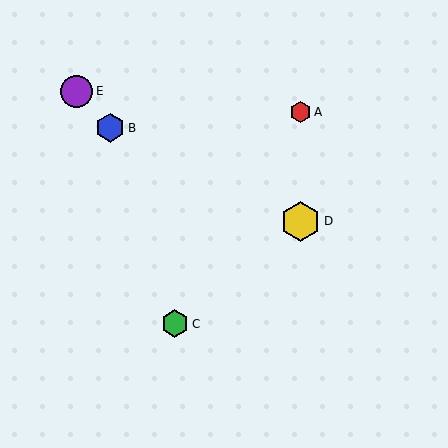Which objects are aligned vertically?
Objects A, D are aligned vertically.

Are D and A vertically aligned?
Yes, both are at x≈300.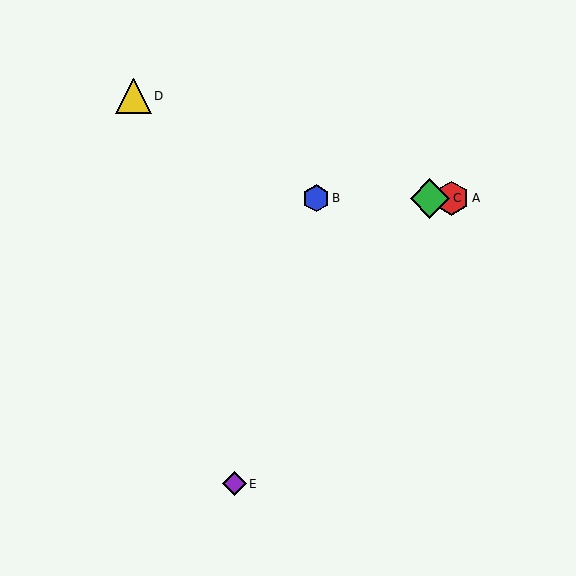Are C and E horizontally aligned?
No, C is at y≈198 and E is at y≈484.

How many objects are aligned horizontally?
3 objects (A, B, C) are aligned horizontally.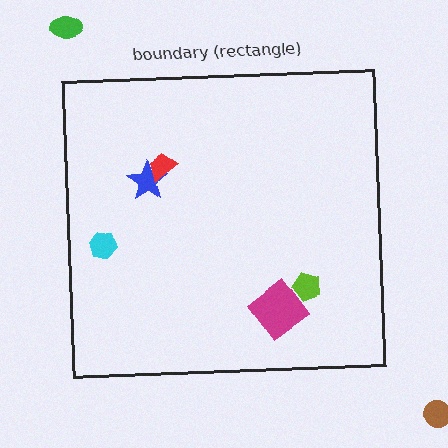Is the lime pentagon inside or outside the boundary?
Inside.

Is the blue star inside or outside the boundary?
Inside.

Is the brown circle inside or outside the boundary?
Outside.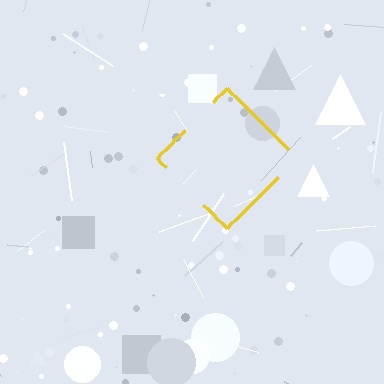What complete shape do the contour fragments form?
The contour fragments form a diamond.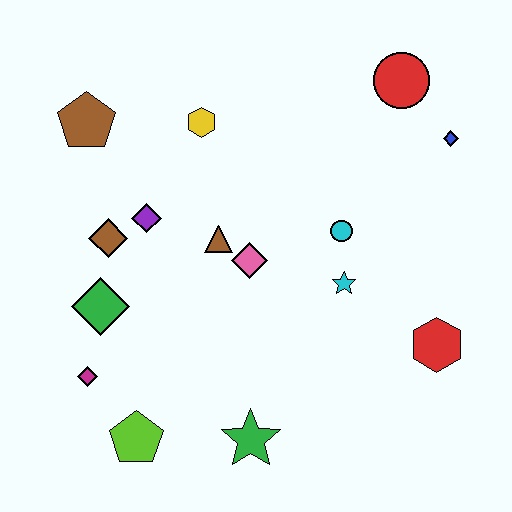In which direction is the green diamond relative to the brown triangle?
The green diamond is to the left of the brown triangle.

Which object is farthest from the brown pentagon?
The red hexagon is farthest from the brown pentagon.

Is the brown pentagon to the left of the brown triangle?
Yes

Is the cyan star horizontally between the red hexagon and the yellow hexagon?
Yes